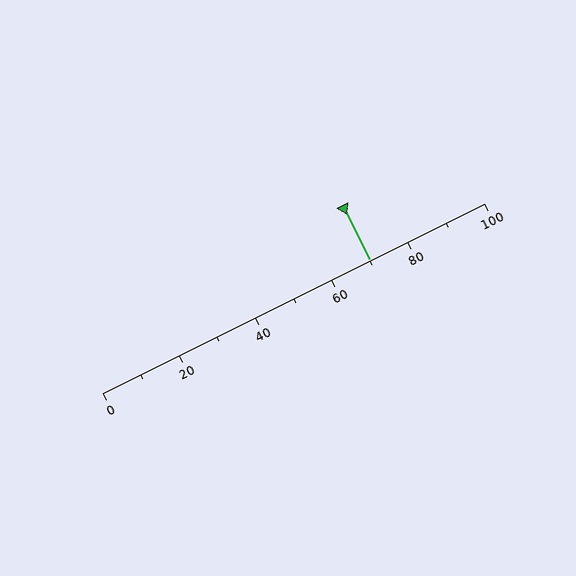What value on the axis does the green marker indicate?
The marker indicates approximately 70.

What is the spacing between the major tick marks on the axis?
The major ticks are spaced 20 apart.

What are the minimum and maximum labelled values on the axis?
The axis runs from 0 to 100.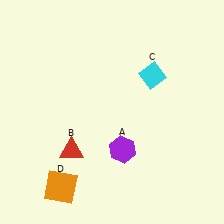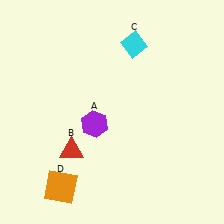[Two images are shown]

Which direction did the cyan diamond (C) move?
The cyan diamond (C) moved up.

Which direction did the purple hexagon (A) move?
The purple hexagon (A) moved left.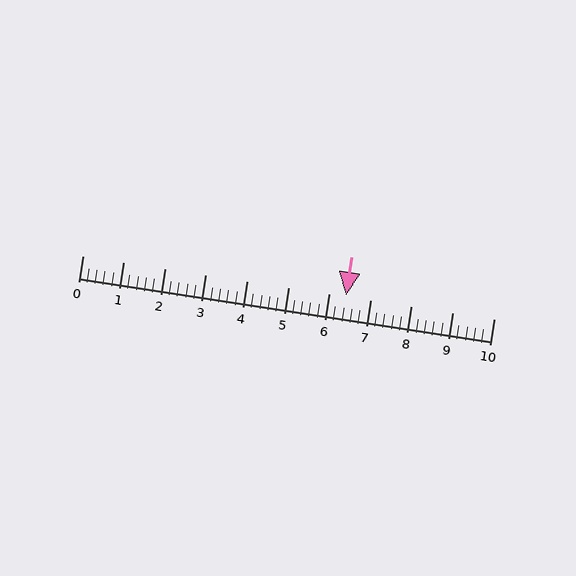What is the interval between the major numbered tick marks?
The major tick marks are spaced 1 units apart.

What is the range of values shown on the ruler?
The ruler shows values from 0 to 10.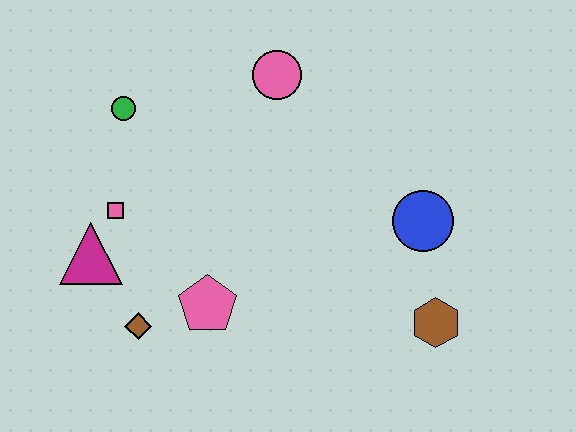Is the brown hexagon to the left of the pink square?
No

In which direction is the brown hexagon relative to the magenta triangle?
The brown hexagon is to the right of the magenta triangle.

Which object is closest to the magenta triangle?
The pink square is closest to the magenta triangle.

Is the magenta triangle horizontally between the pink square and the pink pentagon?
No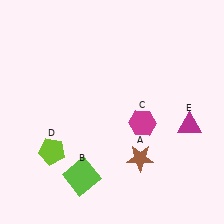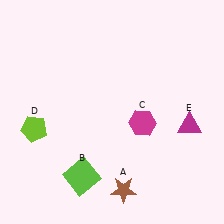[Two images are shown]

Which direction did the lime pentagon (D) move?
The lime pentagon (D) moved up.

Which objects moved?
The objects that moved are: the brown star (A), the lime pentagon (D).